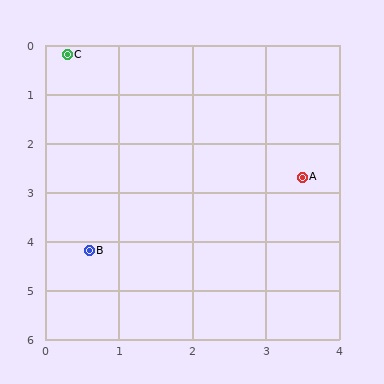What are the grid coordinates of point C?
Point C is at approximately (0.3, 0.2).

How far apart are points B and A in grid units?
Points B and A are about 3.3 grid units apart.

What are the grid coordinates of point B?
Point B is at approximately (0.6, 4.2).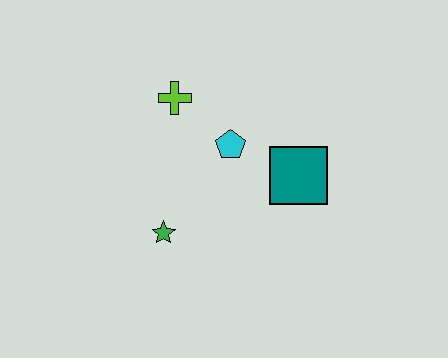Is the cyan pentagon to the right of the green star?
Yes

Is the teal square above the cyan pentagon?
No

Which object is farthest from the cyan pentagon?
The green star is farthest from the cyan pentagon.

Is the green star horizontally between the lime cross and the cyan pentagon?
No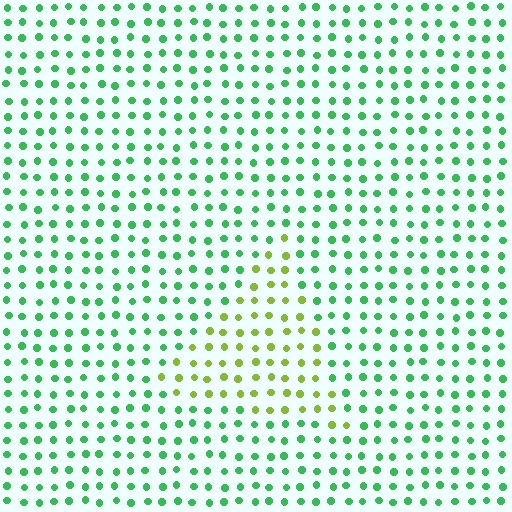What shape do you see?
I see a triangle.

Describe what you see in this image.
The image is filled with small green elements in a uniform arrangement. A triangle-shaped region is visible where the elements are tinted to a slightly different hue, forming a subtle color boundary.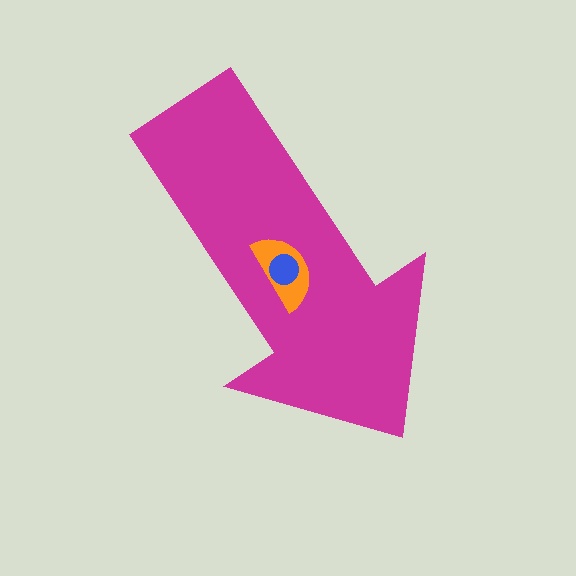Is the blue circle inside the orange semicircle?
Yes.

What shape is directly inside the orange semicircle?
The blue circle.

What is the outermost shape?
The magenta arrow.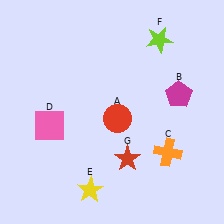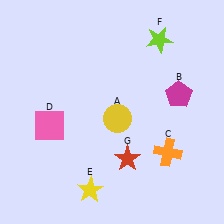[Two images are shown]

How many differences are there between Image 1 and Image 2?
There is 1 difference between the two images.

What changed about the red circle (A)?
In Image 1, A is red. In Image 2, it changed to yellow.